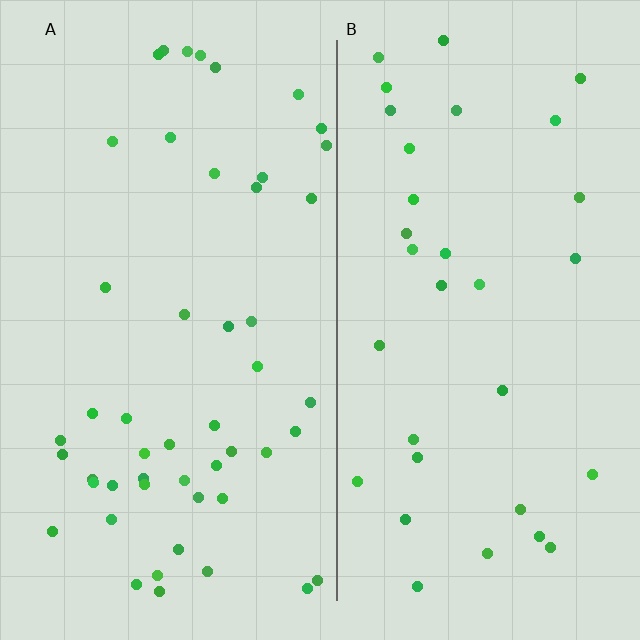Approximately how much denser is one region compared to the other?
Approximately 1.5× — region A over region B.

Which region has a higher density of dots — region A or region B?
A (the left).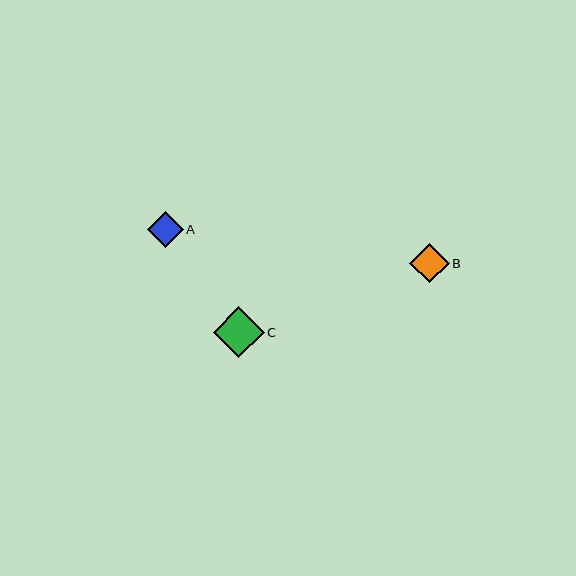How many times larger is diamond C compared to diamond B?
Diamond C is approximately 1.3 times the size of diamond B.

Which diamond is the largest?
Diamond C is the largest with a size of approximately 51 pixels.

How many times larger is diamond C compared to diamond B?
Diamond C is approximately 1.3 times the size of diamond B.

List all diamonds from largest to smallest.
From largest to smallest: C, B, A.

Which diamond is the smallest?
Diamond A is the smallest with a size of approximately 36 pixels.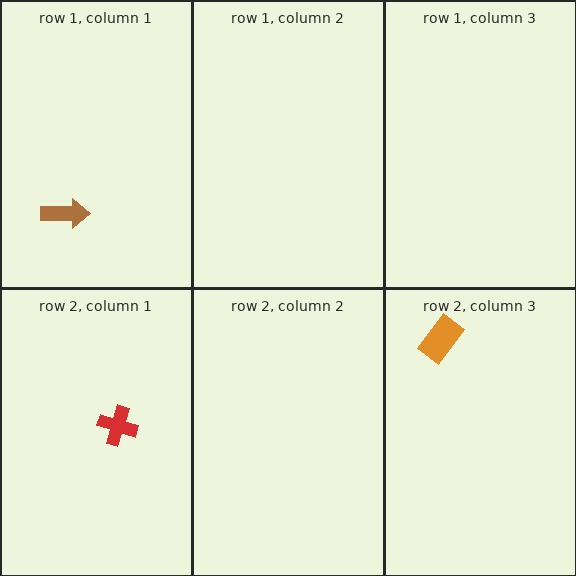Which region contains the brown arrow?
The row 1, column 1 region.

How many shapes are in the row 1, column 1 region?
1.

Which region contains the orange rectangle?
The row 2, column 3 region.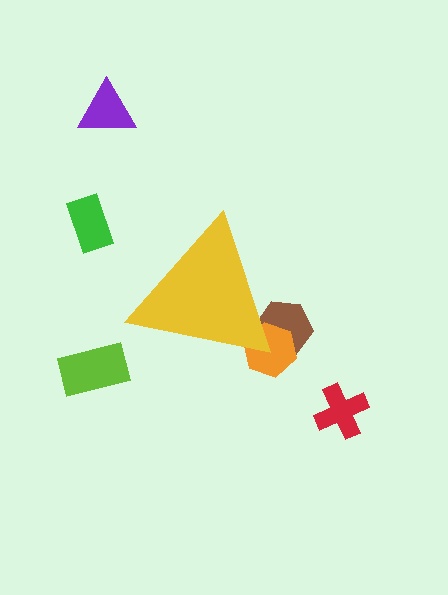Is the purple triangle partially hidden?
No, the purple triangle is fully visible.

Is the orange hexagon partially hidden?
Yes, the orange hexagon is partially hidden behind the yellow triangle.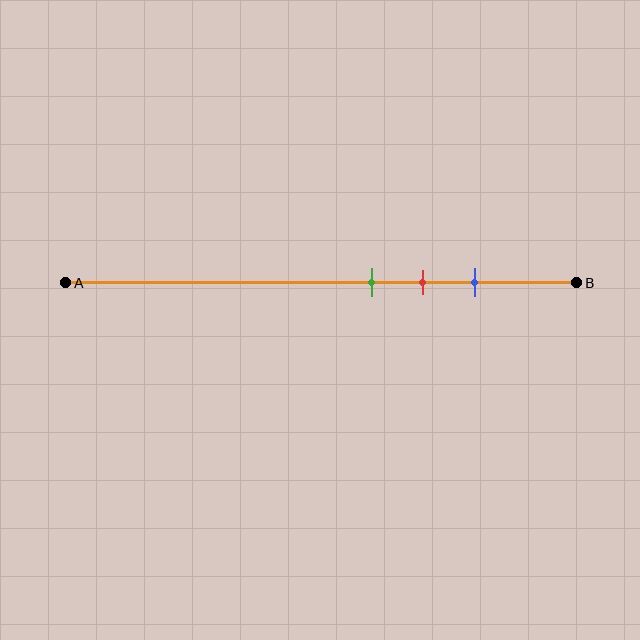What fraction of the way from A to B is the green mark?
The green mark is approximately 60% (0.6) of the way from A to B.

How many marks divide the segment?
There are 3 marks dividing the segment.